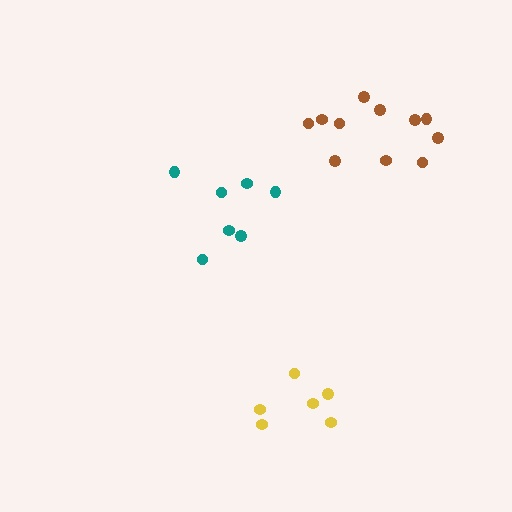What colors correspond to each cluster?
The clusters are colored: teal, brown, yellow.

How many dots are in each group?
Group 1: 7 dots, Group 2: 11 dots, Group 3: 6 dots (24 total).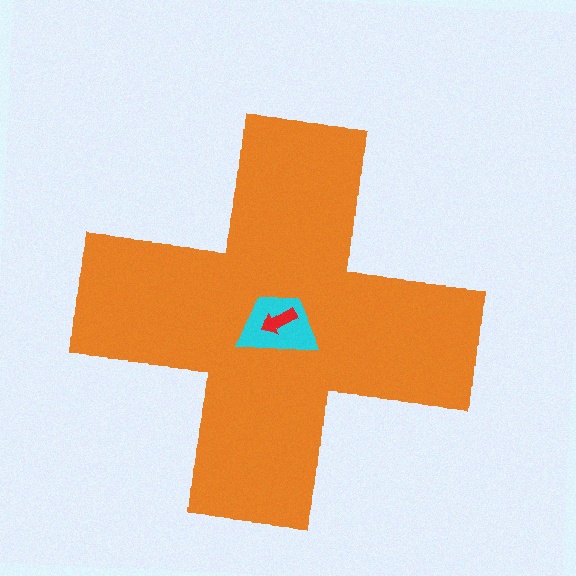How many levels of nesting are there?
3.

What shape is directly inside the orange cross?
The cyan trapezoid.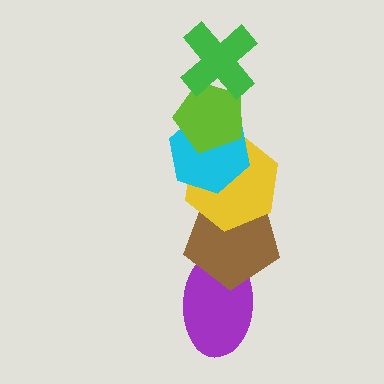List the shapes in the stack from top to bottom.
From top to bottom: the green cross, the lime pentagon, the cyan hexagon, the yellow hexagon, the brown pentagon, the purple ellipse.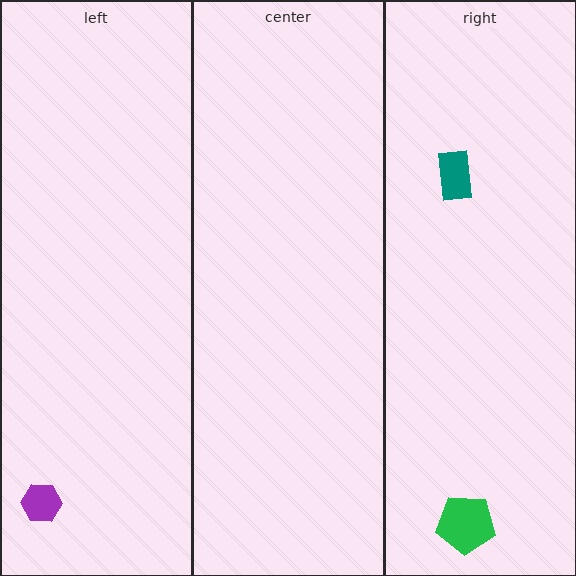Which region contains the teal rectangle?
The right region.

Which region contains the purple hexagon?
The left region.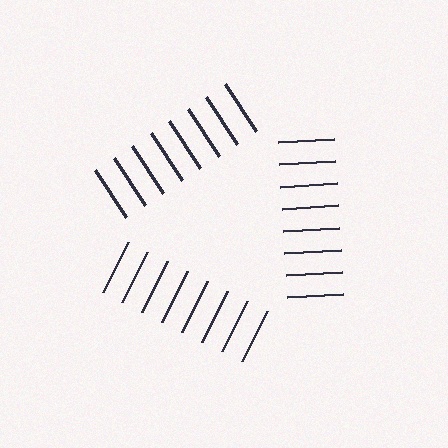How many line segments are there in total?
24 — 8 along each of the 3 edges.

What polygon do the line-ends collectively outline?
An illusory triangle — the line segments terminate on its edges but no continuous stroke is drawn.